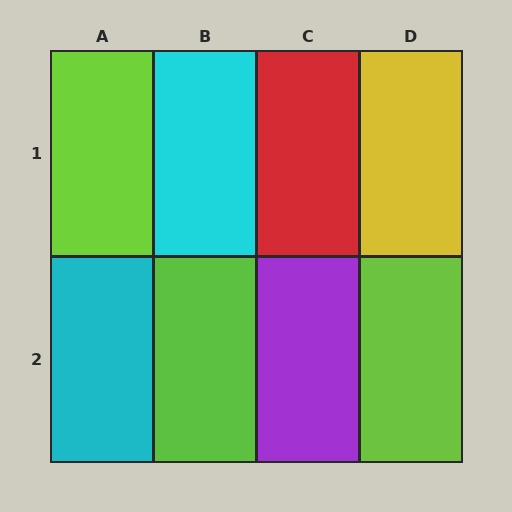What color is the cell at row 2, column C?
Purple.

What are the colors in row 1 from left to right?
Lime, cyan, red, yellow.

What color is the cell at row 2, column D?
Lime.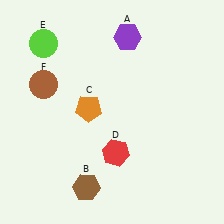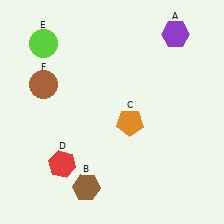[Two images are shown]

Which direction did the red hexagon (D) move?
The red hexagon (D) moved left.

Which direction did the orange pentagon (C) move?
The orange pentagon (C) moved right.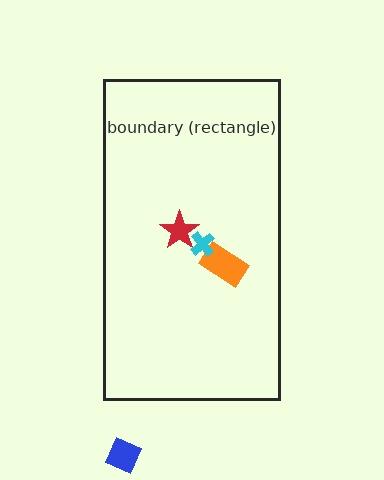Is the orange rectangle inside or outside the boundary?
Inside.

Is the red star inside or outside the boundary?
Inside.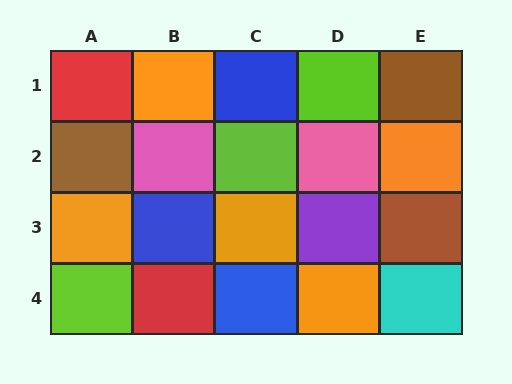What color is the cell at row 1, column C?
Blue.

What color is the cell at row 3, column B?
Blue.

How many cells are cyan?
1 cell is cyan.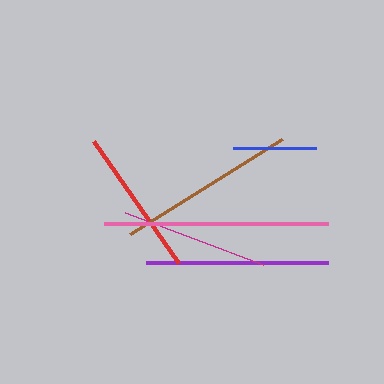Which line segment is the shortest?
The blue line is the shortest at approximately 84 pixels.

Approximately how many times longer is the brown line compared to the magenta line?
The brown line is approximately 1.2 times the length of the magenta line.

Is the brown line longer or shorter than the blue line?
The brown line is longer than the blue line.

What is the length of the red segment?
The red segment is approximately 149 pixels long.